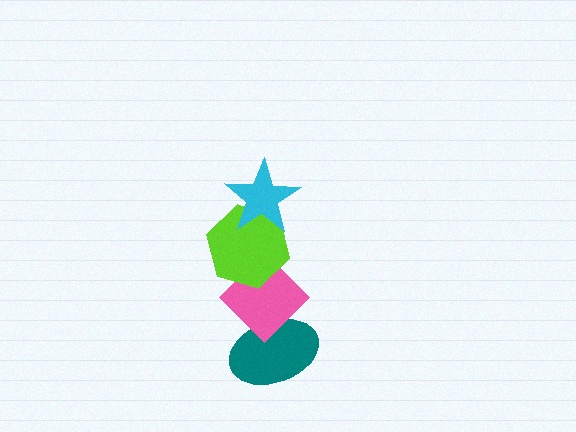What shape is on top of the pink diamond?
The lime hexagon is on top of the pink diamond.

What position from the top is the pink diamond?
The pink diamond is 3rd from the top.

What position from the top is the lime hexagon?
The lime hexagon is 2nd from the top.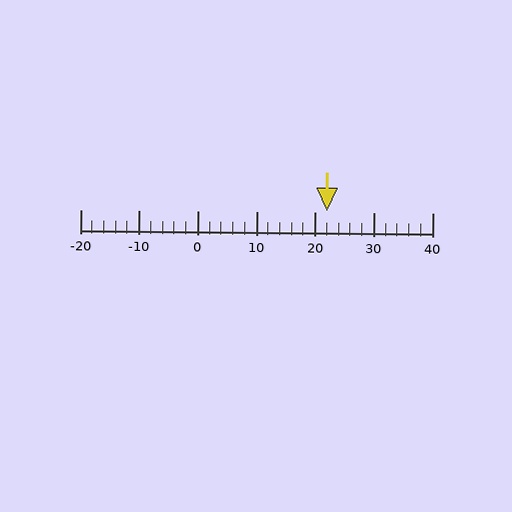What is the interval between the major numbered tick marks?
The major tick marks are spaced 10 units apart.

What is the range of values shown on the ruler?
The ruler shows values from -20 to 40.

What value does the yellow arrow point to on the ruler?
The yellow arrow points to approximately 22.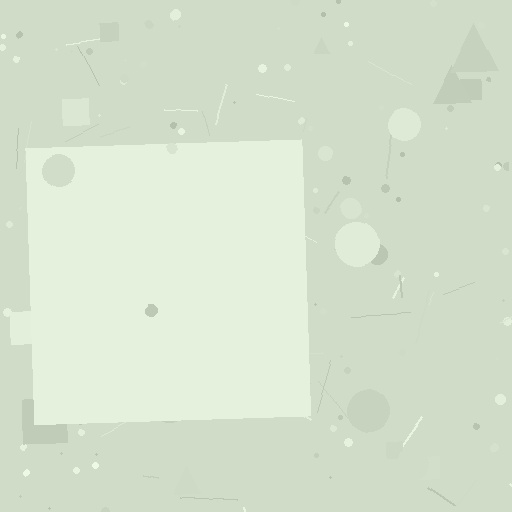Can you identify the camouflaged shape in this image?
The camouflaged shape is a square.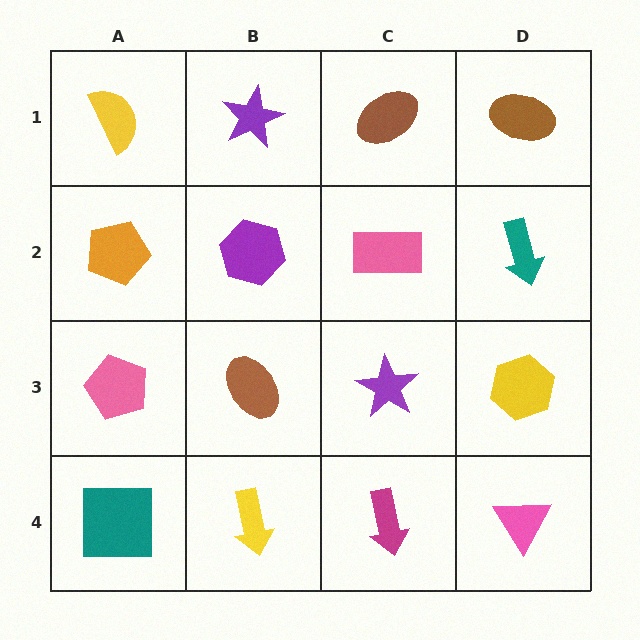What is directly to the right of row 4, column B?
A magenta arrow.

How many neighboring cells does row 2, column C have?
4.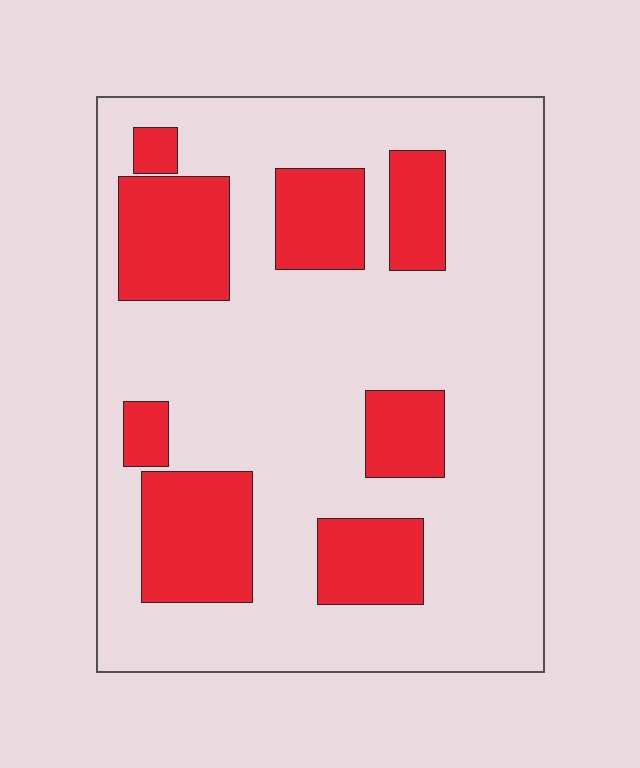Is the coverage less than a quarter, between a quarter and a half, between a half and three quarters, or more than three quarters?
Between a quarter and a half.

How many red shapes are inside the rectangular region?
8.